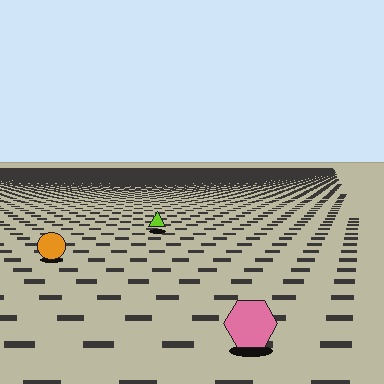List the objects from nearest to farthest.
From nearest to farthest: the pink hexagon, the orange circle, the lime triangle.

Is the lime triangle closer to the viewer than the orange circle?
No. The orange circle is closer — you can tell from the texture gradient: the ground texture is coarser near it.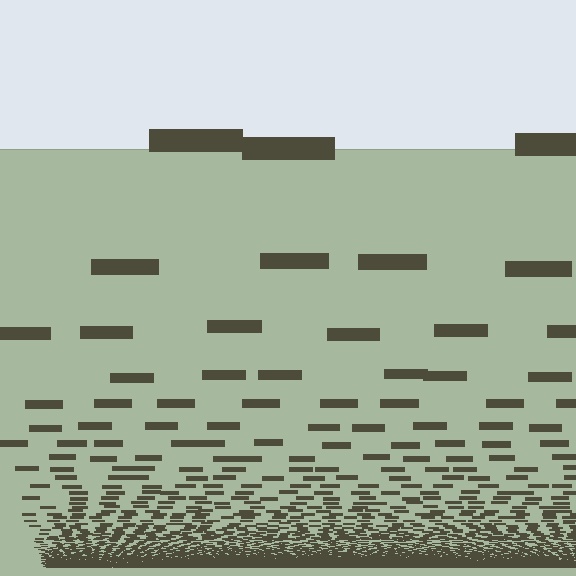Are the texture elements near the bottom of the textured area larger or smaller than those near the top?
Smaller. The gradient is inverted — elements near the bottom are smaller and denser.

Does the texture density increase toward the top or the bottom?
Density increases toward the bottom.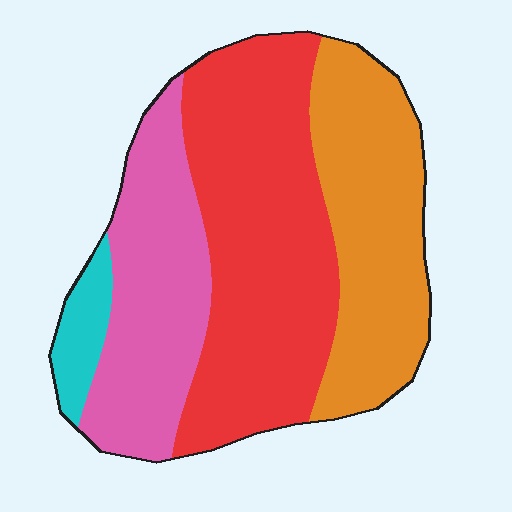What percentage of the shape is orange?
Orange takes up between a quarter and a half of the shape.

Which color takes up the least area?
Cyan, at roughly 5%.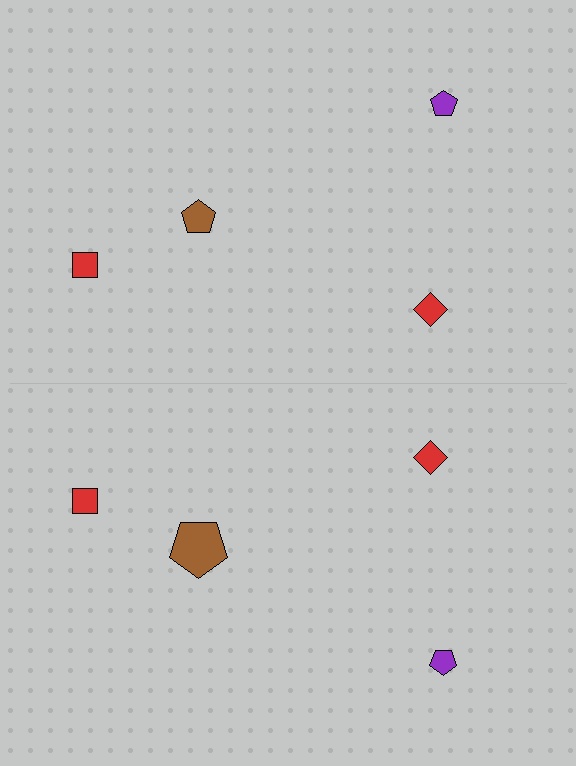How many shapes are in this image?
There are 8 shapes in this image.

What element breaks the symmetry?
The brown pentagon on the bottom side has a different size than its mirror counterpart.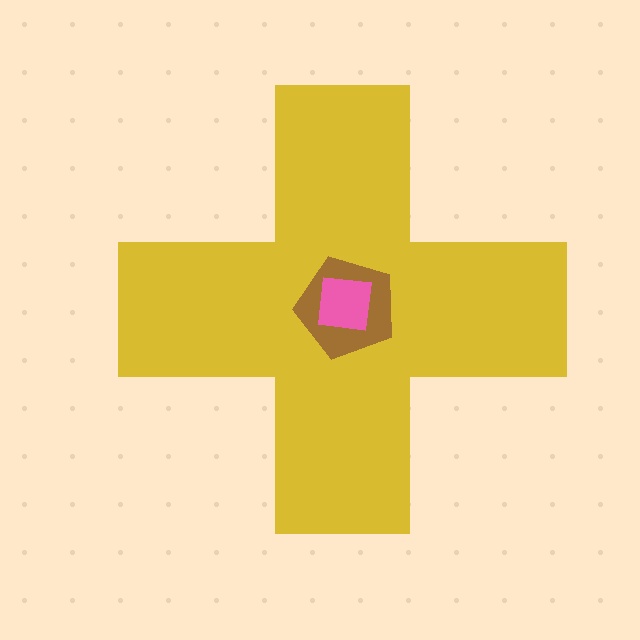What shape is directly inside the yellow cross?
The brown pentagon.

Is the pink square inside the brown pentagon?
Yes.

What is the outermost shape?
The yellow cross.